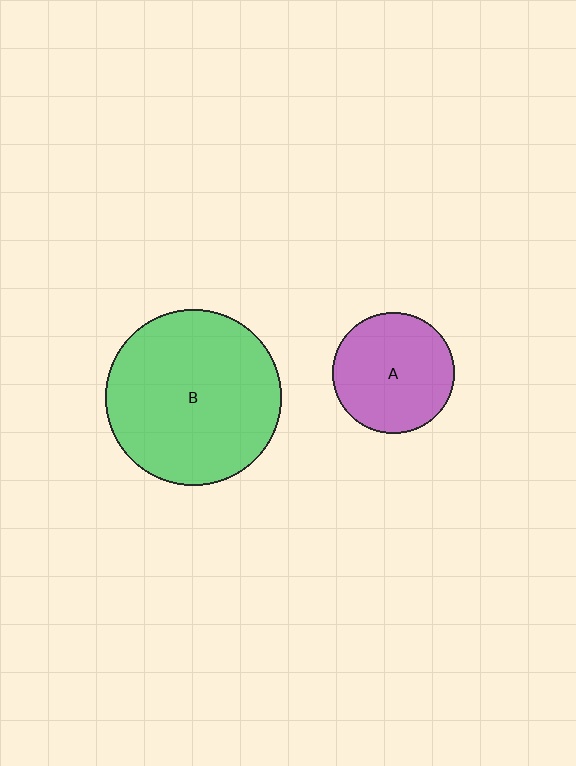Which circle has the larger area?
Circle B (green).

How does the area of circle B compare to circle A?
Approximately 2.1 times.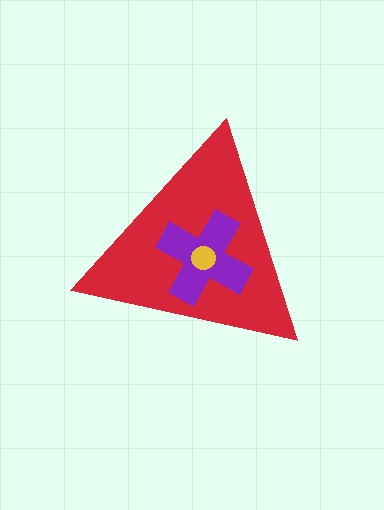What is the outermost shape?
The red triangle.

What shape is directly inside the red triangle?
The purple cross.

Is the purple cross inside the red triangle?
Yes.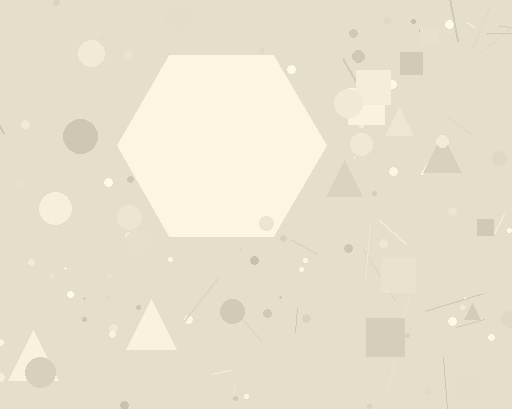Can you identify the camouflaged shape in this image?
The camouflaged shape is a hexagon.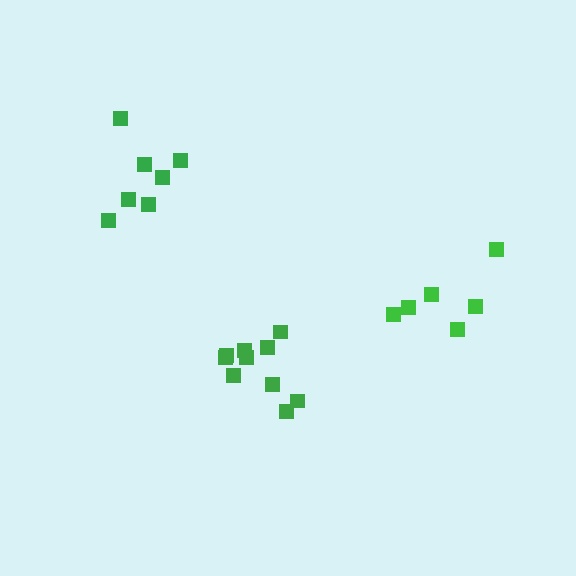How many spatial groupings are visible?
There are 3 spatial groupings.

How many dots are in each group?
Group 1: 7 dots, Group 2: 6 dots, Group 3: 10 dots (23 total).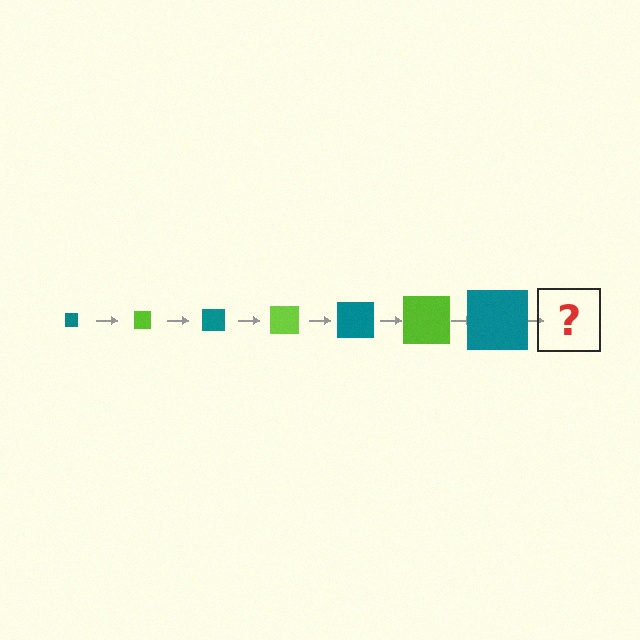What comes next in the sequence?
The next element should be a lime square, larger than the previous one.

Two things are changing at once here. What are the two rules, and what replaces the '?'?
The two rules are that the square grows larger each step and the color cycles through teal and lime. The '?' should be a lime square, larger than the previous one.